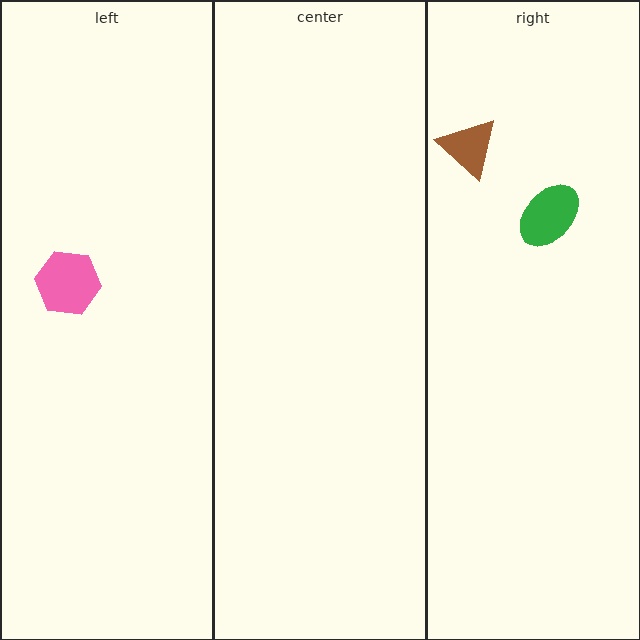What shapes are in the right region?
The brown triangle, the green ellipse.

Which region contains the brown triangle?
The right region.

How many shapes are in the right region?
2.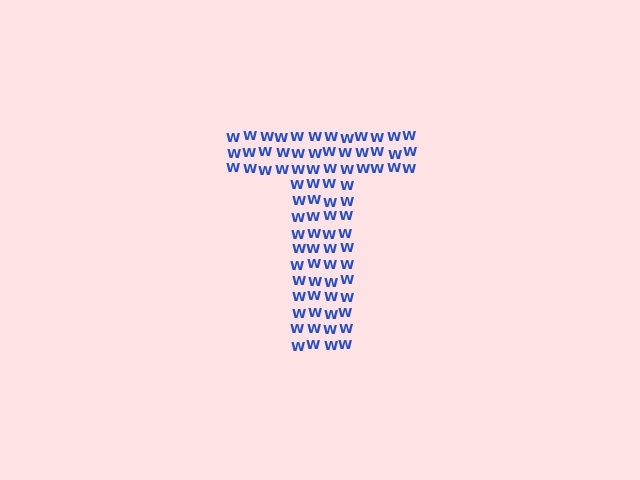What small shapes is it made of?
It is made of small letter W's.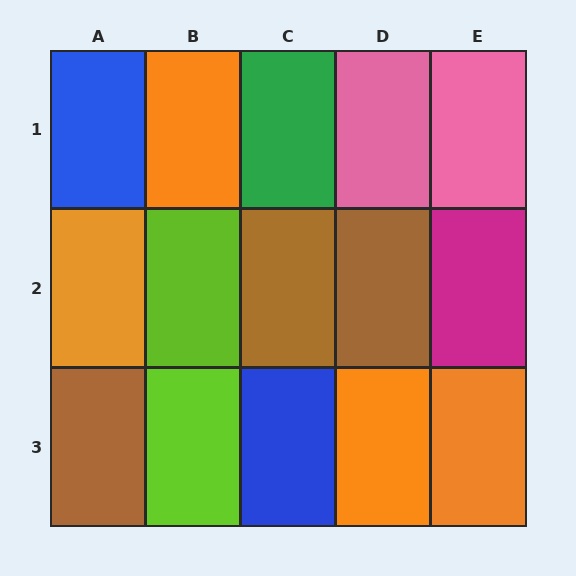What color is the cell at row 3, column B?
Lime.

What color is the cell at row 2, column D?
Brown.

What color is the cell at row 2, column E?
Magenta.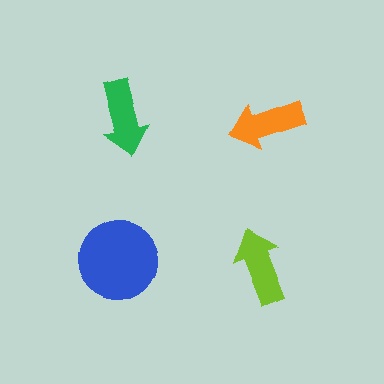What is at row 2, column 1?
A blue circle.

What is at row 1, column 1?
A green arrow.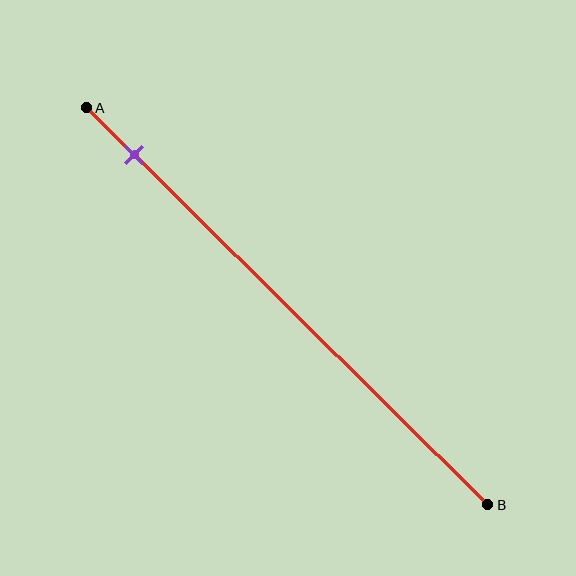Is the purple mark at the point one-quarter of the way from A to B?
No, the mark is at about 10% from A, not at the 25% one-quarter point.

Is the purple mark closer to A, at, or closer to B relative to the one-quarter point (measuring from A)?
The purple mark is closer to point A than the one-quarter point of segment AB.